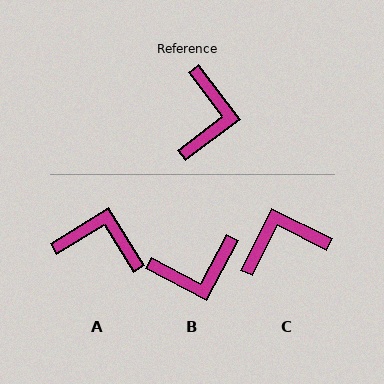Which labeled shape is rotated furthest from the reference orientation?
C, about 117 degrees away.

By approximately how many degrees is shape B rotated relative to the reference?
Approximately 65 degrees clockwise.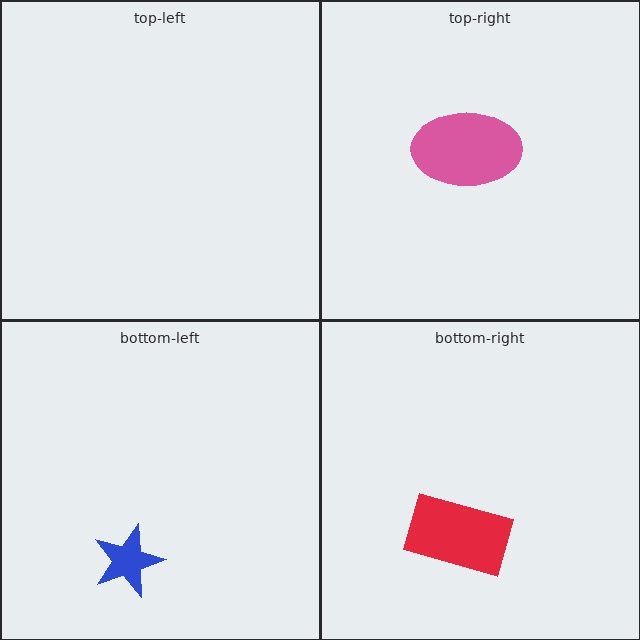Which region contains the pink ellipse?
The top-right region.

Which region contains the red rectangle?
The bottom-right region.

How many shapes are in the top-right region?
1.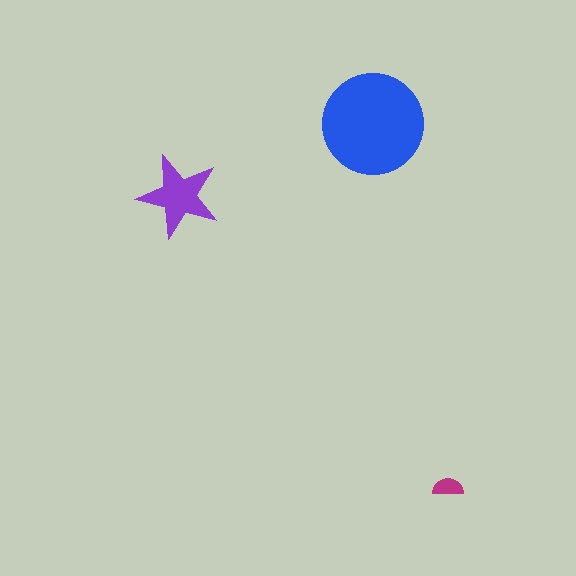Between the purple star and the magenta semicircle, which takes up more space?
The purple star.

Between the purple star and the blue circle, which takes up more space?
The blue circle.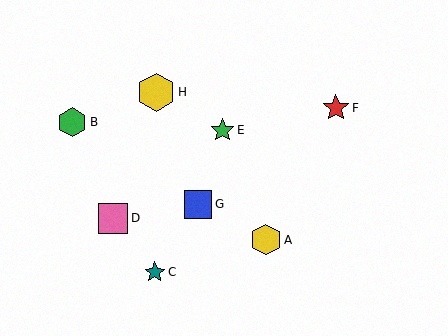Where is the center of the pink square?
The center of the pink square is at (113, 218).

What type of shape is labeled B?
Shape B is a green hexagon.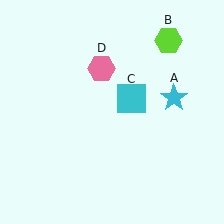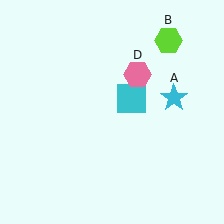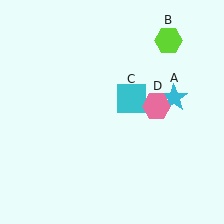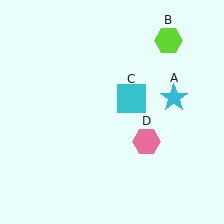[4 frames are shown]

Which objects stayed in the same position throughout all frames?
Cyan star (object A) and lime hexagon (object B) and cyan square (object C) remained stationary.